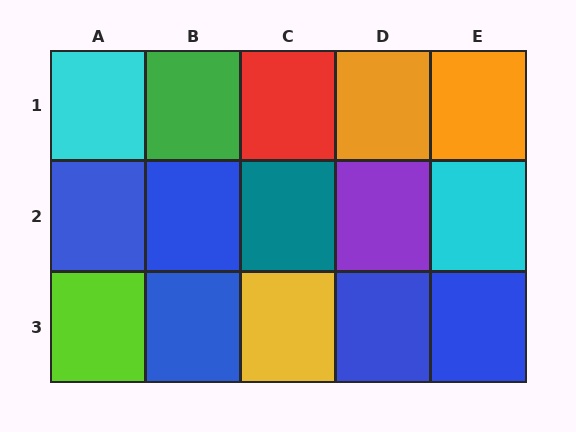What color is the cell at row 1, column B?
Green.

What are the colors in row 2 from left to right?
Blue, blue, teal, purple, cyan.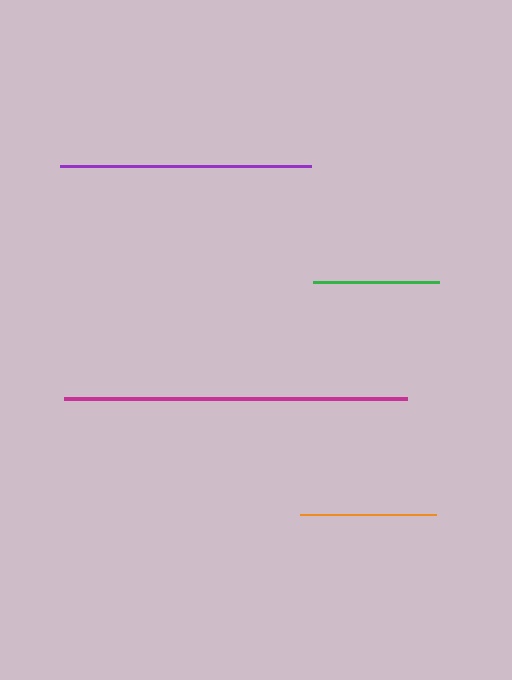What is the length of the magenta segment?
The magenta segment is approximately 343 pixels long.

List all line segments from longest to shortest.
From longest to shortest: magenta, purple, orange, green.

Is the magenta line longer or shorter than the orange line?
The magenta line is longer than the orange line.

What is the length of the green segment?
The green segment is approximately 126 pixels long.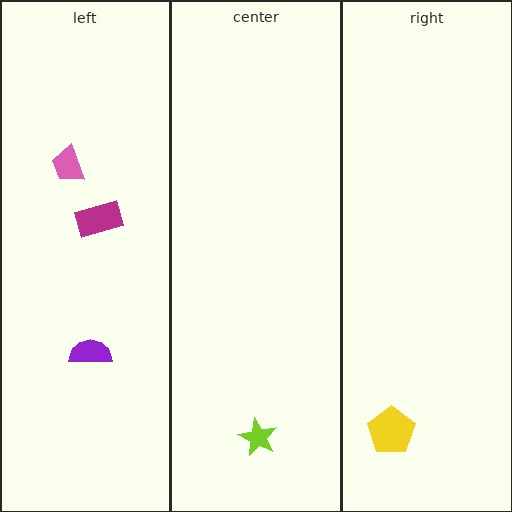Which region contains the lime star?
The center region.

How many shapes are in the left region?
3.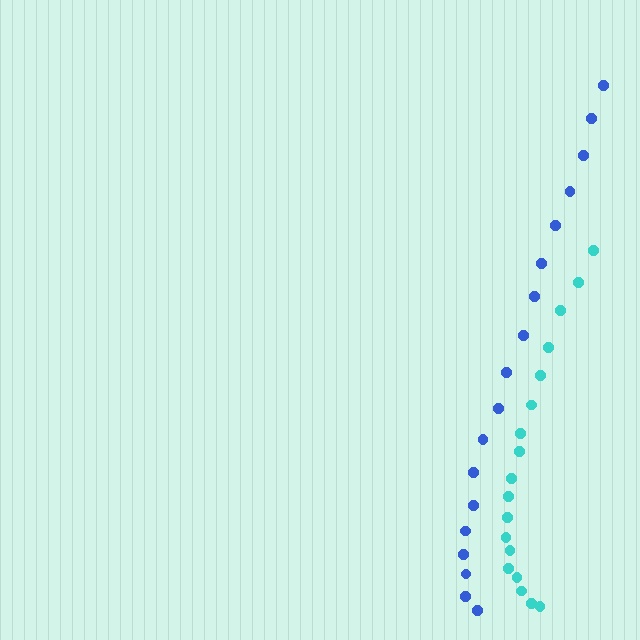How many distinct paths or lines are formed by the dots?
There are 2 distinct paths.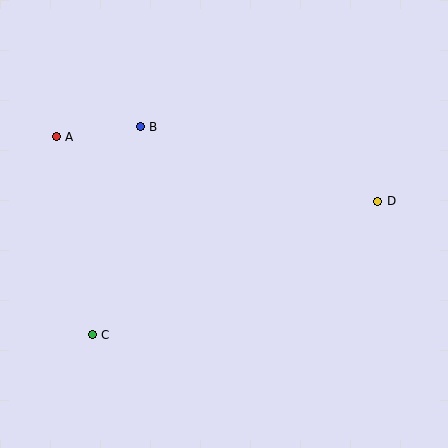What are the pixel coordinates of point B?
Point B is at (140, 127).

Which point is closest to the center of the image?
Point B at (140, 127) is closest to the center.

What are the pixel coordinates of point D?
Point D is at (378, 201).